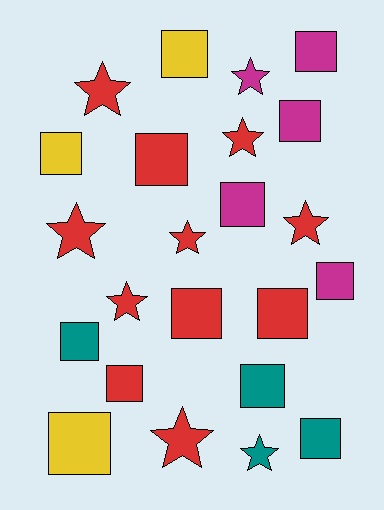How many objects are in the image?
There are 23 objects.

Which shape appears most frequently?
Square, with 14 objects.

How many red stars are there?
There are 7 red stars.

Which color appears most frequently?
Red, with 11 objects.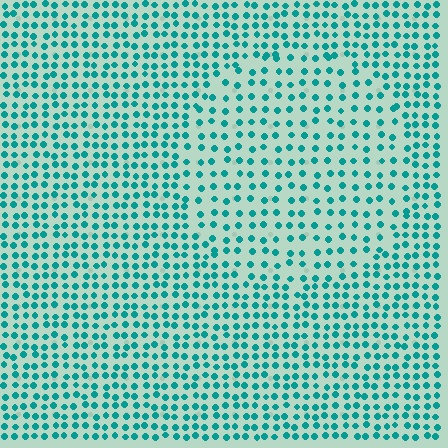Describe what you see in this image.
The image contains small teal elements arranged at two different densities. A circle-shaped region is visible where the elements are less densely packed than the surrounding area.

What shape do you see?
I see a circle.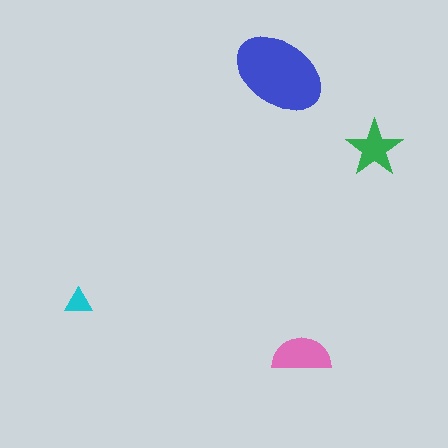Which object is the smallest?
The cyan triangle.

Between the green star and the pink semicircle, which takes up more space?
The pink semicircle.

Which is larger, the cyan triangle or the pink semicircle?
The pink semicircle.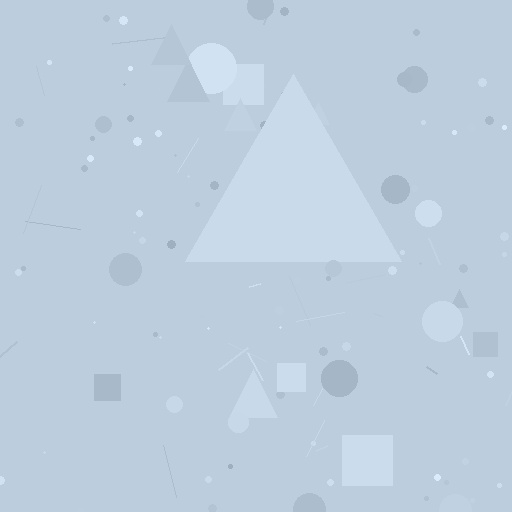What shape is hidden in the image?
A triangle is hidden in the image.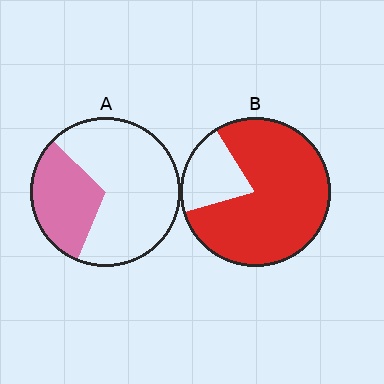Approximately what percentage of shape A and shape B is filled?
A is approximately 30% and B is approximately 80%.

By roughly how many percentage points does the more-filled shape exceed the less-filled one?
By roughly 50 percentage points (B over A).